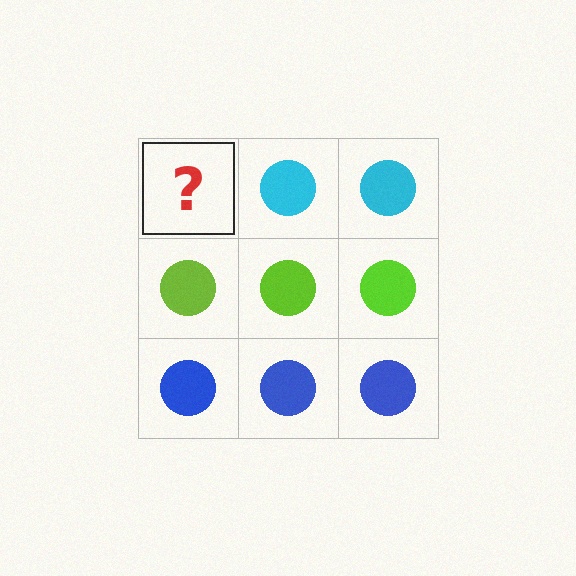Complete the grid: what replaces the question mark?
The question mark should be replaced with a cyan circle.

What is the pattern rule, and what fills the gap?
The rule is that each row has a consistent color. The gap should be filled with a cyan circle.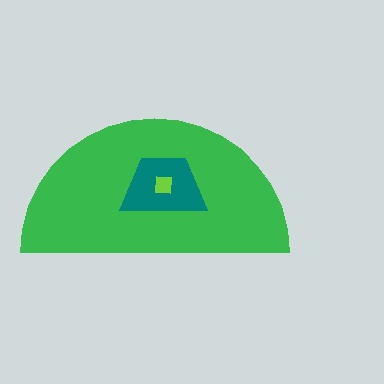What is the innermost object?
The lime square.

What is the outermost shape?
The green semicircle.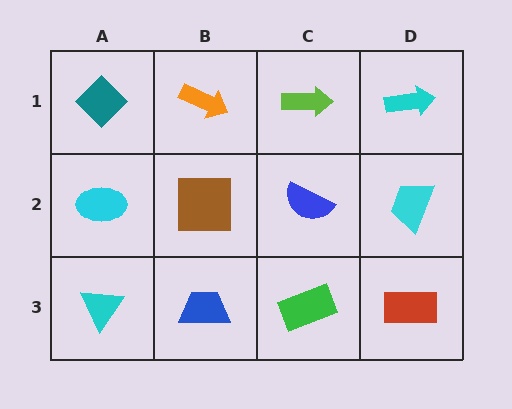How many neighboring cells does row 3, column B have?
3.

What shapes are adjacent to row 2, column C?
A lime arrow (row 1, column C), a green rectangle (row 3, column C), a brown square (row 2, column B), a cyan trapezoid (row 2, column D).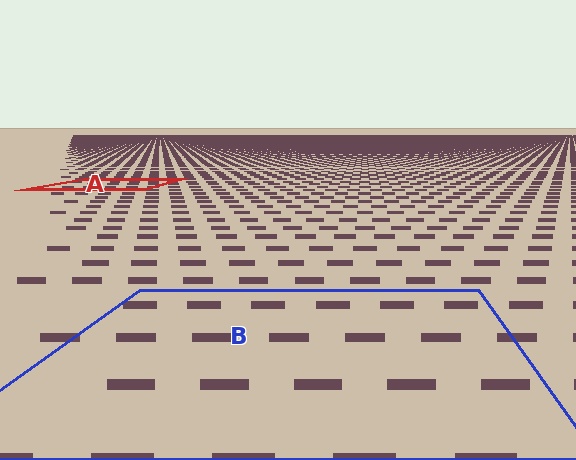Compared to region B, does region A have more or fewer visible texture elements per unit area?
Region A has more texture elements per unit area — they are packed more densely because it is farther away.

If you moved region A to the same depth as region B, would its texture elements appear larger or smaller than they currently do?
They would appear larger. At a closer depth, the same texture elements are projected at a bigger on-screen size.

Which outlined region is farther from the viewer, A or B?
Region A is farther from the viewer — the texture elements inside it appear smaller and more densely packed.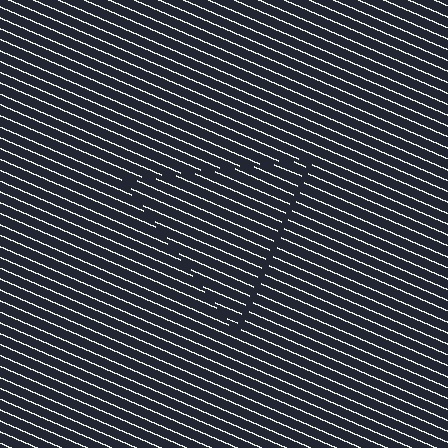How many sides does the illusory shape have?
3 sides — the line-ends trace a triangle.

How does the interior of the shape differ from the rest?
The interior of the shape contains the same grating, shifted by half a period — the contour is defined by the phase discontinuity where line-ends from the inner and outer gratings abut.